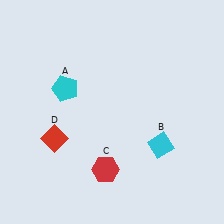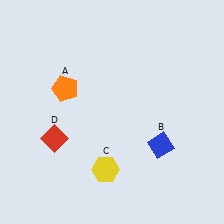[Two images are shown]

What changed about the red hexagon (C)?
In Image 1, C is red. In Image 2, it changed to yellow.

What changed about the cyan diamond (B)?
In Image 1, B is cyan. In Image 2, it changed to blue.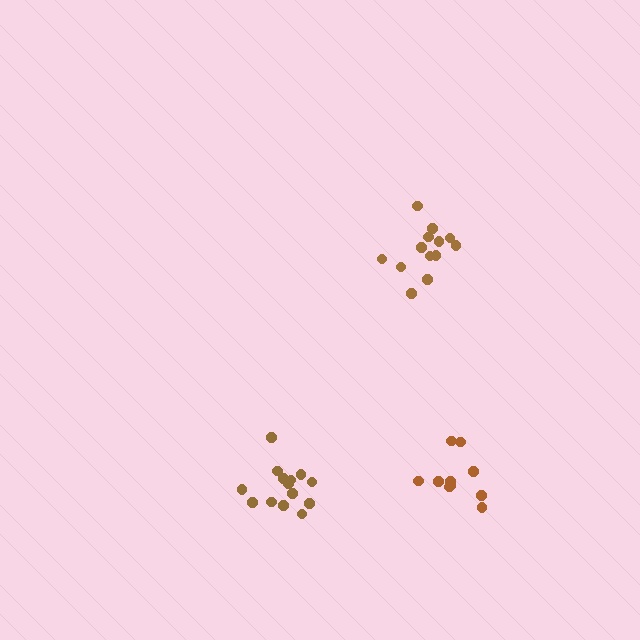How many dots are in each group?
Group 1: 14 dots, Group 2: 13 dots, Group 3: 10 dots (37 total).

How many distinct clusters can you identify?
There are 3 distinct clusters.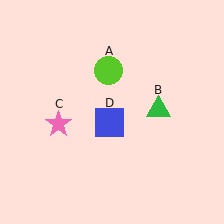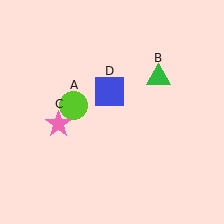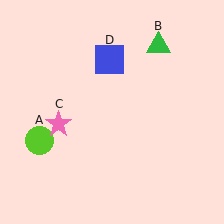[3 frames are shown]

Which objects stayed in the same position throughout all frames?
Pink star (object C) remained stationary.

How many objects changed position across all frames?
3 objects changed position: lime circle (object A), green triangle (object B), blue square (object D).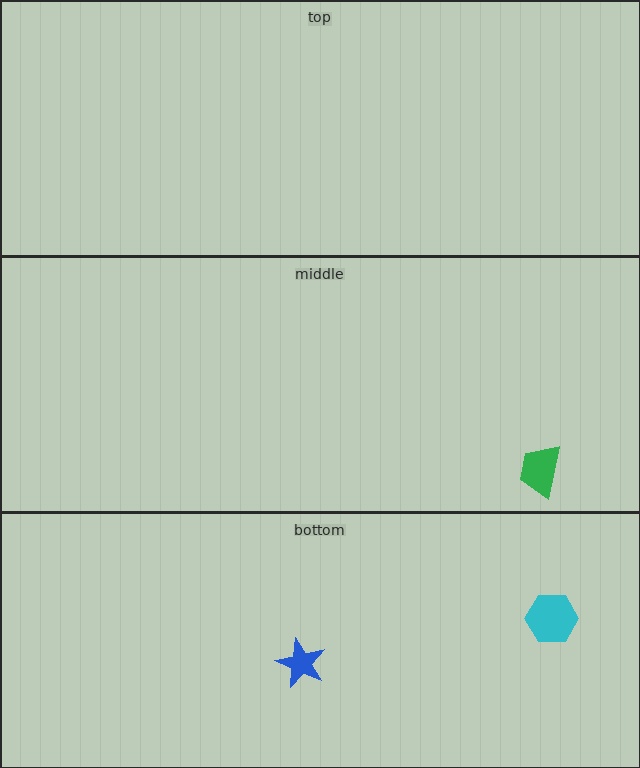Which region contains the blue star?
The bottom region.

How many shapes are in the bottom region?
2.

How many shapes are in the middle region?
1.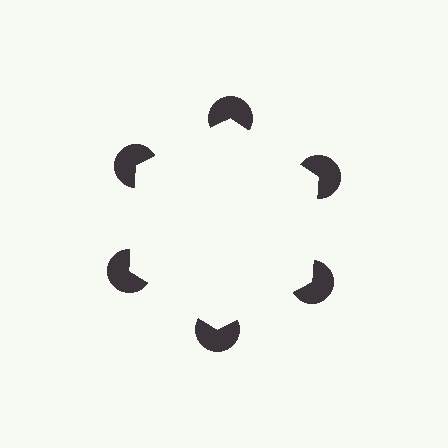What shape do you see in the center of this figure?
An illusory hexagon — its edges are inferred from the aligned wedge cuts in the pac-man discs, not physically drawn.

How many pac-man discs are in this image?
There are 6 — one at each vertex of the illusory hexagon.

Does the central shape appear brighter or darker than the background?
It typically appears slightly brighter than the background, even though no actual brightness change is drawn.